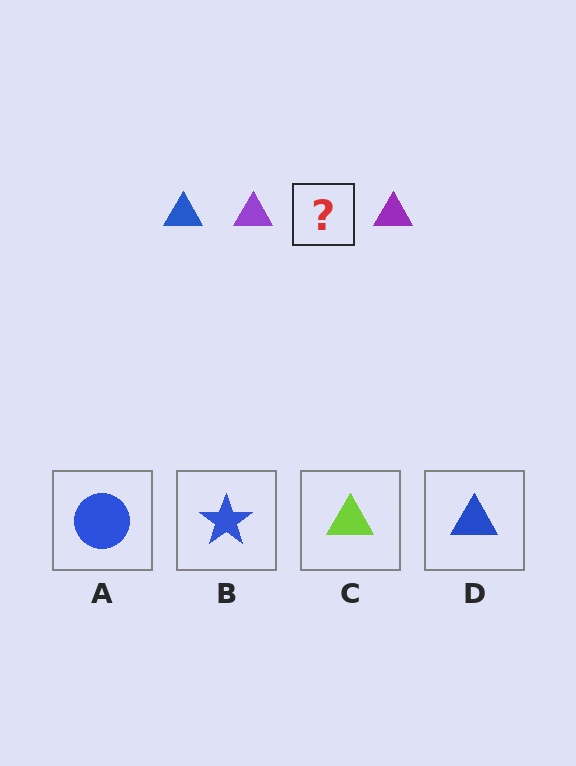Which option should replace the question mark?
Option D.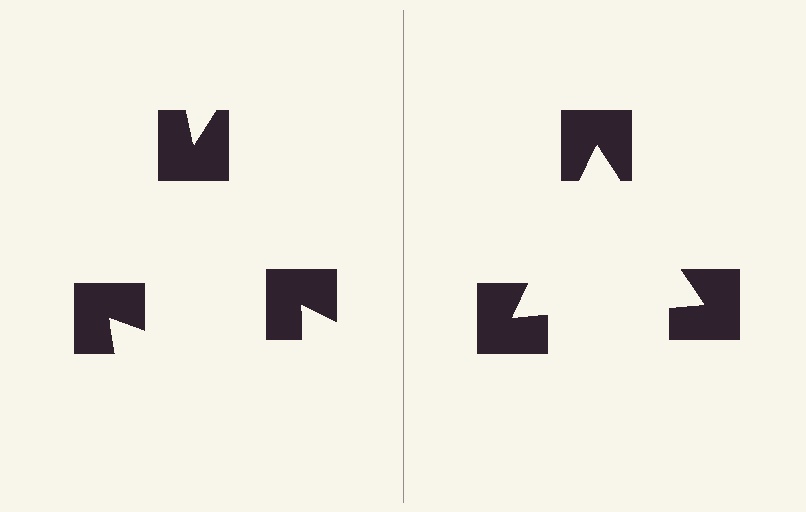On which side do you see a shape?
An illusory triangle appears on the right side. On the left side the wedge cuts are rotated, so no coherent shape forms.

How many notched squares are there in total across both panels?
6 — 3 on each side.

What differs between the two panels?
The notched squares are positioned identically on both sides; only the wedge orientations differ. On the right they align to a triangle; on the left they are misaligned.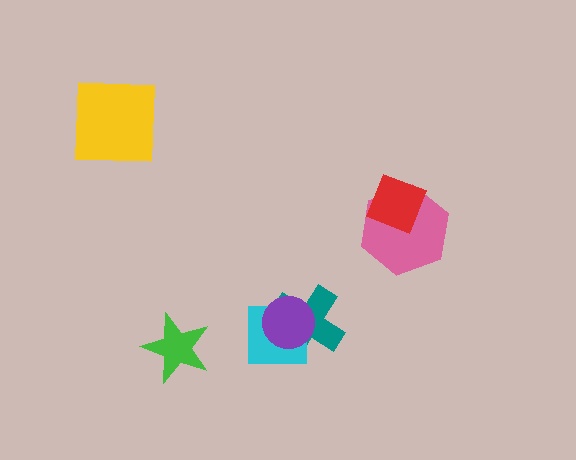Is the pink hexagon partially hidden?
Yes, it is partially covered by another shape.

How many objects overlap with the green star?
0 objects overlap with the green star.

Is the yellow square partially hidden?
No, no other shape covers it.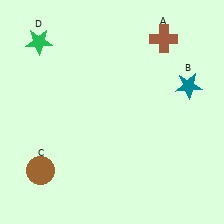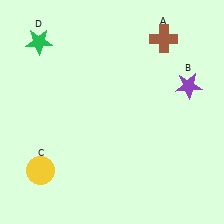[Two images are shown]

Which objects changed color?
B changed from teal to purple. C changed from brown to yellow.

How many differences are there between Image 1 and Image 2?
There are 2 differences between the two images.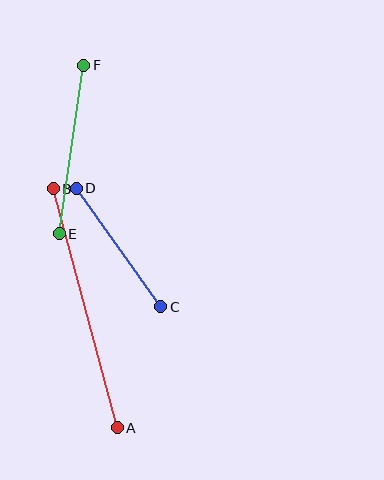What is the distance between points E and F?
The distance is approximately 170 pixels.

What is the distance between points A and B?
The distance is approximately 247 pixels.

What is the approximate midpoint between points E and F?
The midpoint is at approximately (72, 150) pixels.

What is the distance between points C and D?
The distance is approximately 146 pixels.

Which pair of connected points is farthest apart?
Points A and B are farthest apart.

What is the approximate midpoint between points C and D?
The midpoint is at approximately (119, 247) pixels.